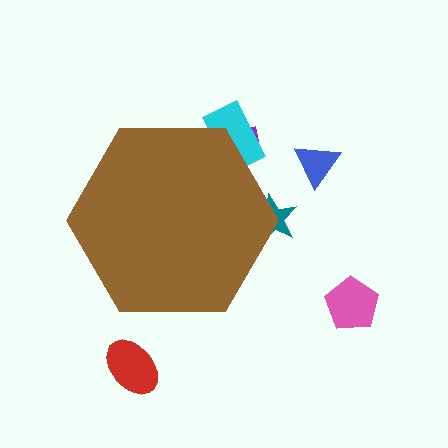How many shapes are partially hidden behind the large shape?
3 shapes are partially hidden.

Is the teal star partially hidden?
Yes, the teal star is partially hidden behind the brown hexagon.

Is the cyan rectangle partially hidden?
Yes, the cyan rectangle is partially hidden behind the brown hexagon.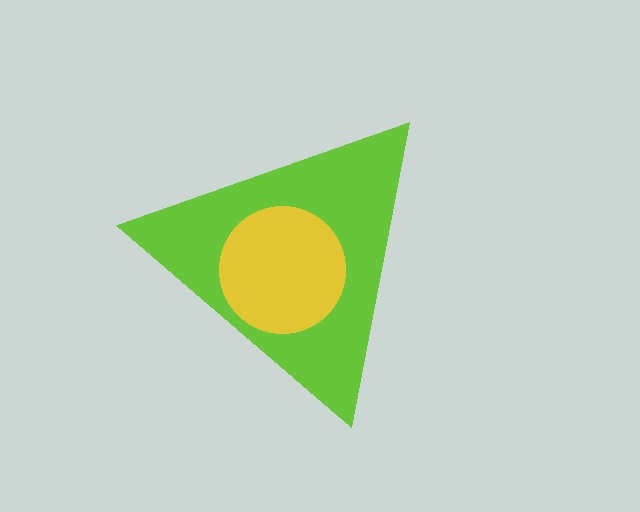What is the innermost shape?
The yellow circle.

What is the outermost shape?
The lime triangle.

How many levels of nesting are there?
2.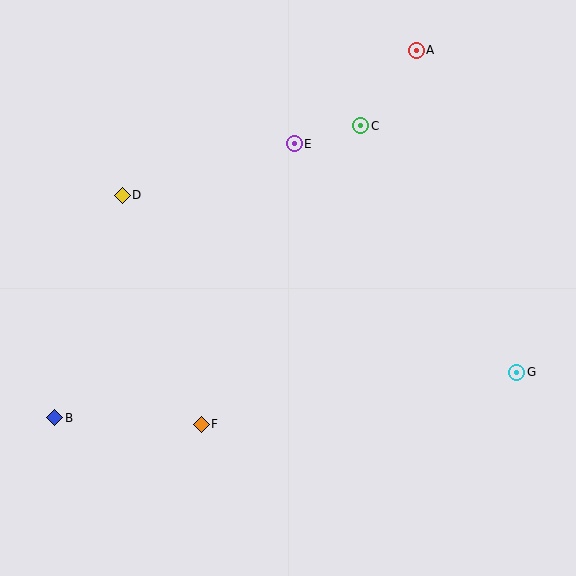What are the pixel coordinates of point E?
Point E is at (294, 144).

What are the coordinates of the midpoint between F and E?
The midpoint between F and E is at (248, 284).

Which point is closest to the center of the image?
Point E at (294, 144) is closest to the center.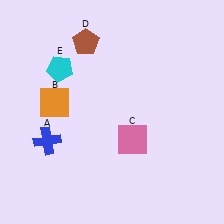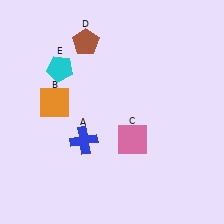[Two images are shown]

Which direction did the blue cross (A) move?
The blue cross (A) moved right.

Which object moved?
The blue cross (A) moved right.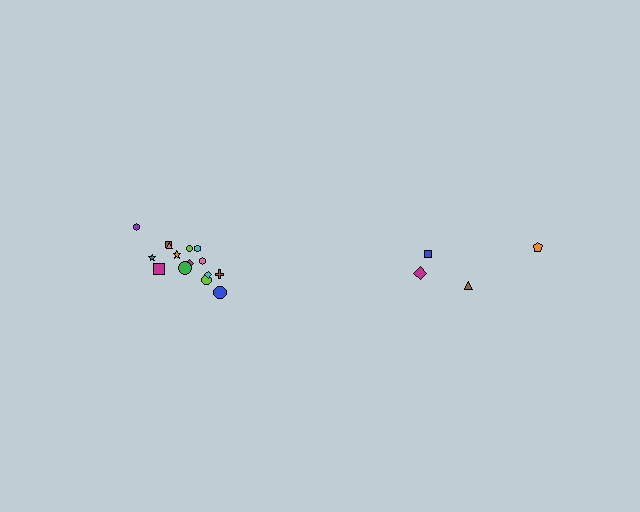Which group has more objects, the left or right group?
The left group.